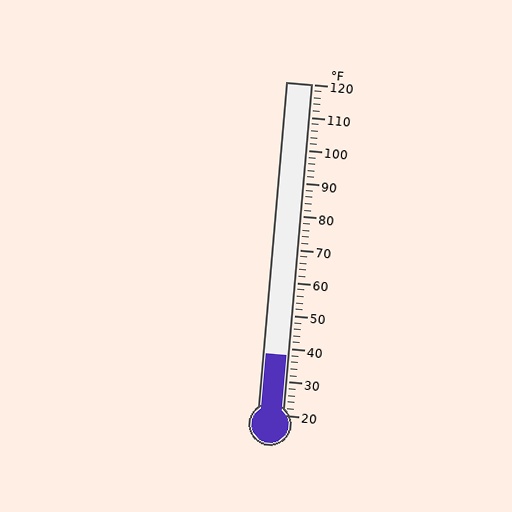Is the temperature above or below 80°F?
The temperature is below 80°F.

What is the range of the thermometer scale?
The thermometer scale ranges from 20°F to 120°F.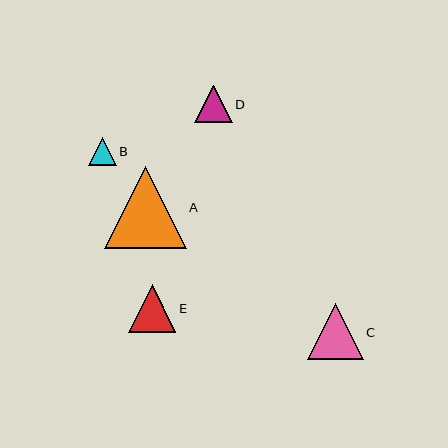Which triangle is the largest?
Triangle A is the largest with a size of approximately 82 pixels.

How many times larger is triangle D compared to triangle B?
Triangle D is approximately 1.3 times the size of triangle B.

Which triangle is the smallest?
Triangle B is the smallest with a size of approximately 28 pixels.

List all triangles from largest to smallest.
From largest to smallest: A, C, E, D, B.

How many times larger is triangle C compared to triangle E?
Triangle C is approximately 1.2 times the size of triangle E.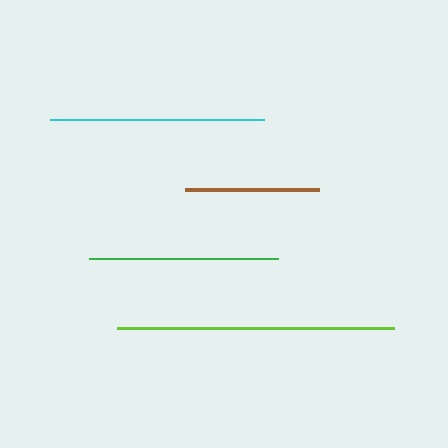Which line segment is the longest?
The lime line is the longest at approximately 276 pixels.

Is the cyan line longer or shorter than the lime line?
The lime line is longer than the cyan line.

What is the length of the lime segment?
The lime segment is approximately 276 pixels long.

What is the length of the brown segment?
The brown segment is approximately 133 pixels long.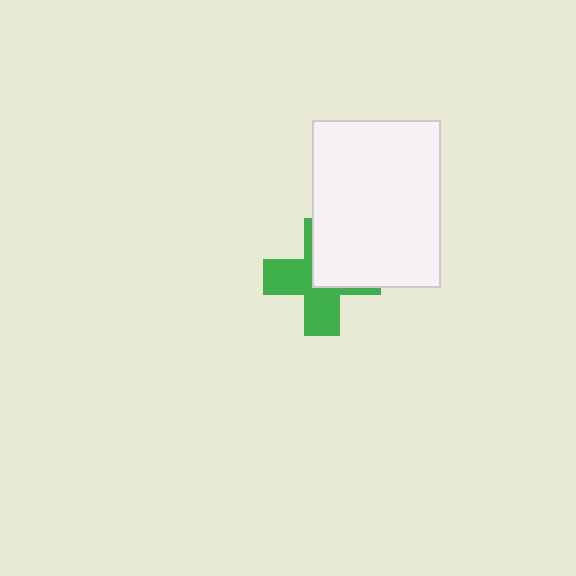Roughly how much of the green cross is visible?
About half of it is visible (roughly 56%).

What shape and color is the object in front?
The object in front is a white rectangle.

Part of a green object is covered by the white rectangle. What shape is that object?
It is a cross.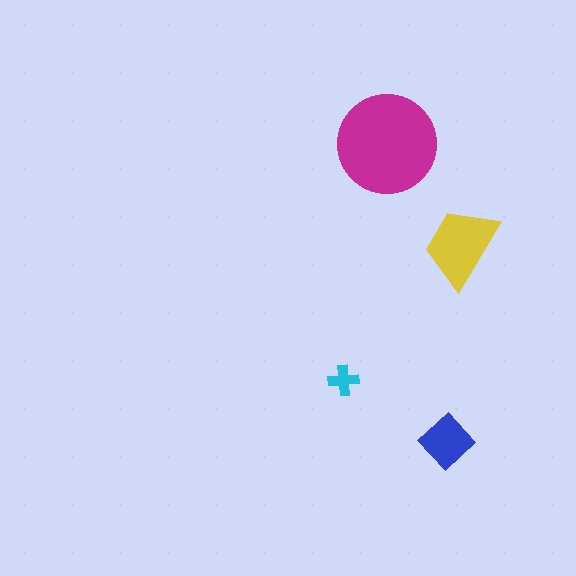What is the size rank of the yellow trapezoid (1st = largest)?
2nd.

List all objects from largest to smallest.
The magenta circle, the yellow trapezoid, the blue diamond, the cyan cross.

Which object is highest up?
The magenta circle is topmost.